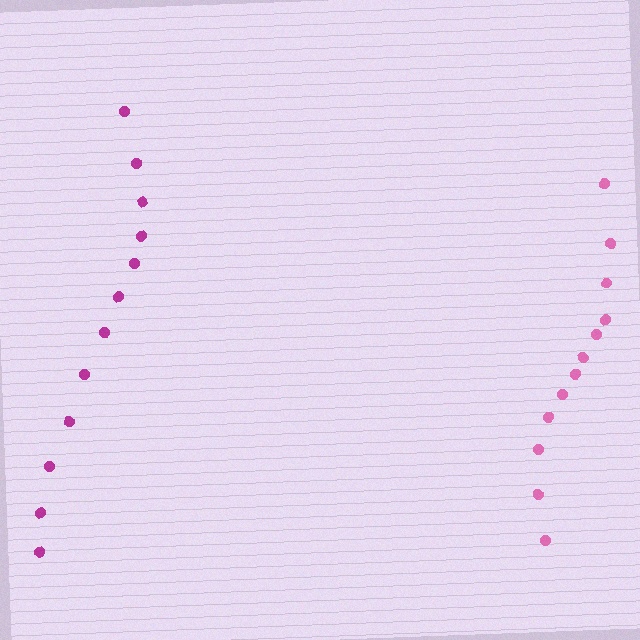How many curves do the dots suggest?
There are 2 distinct paths.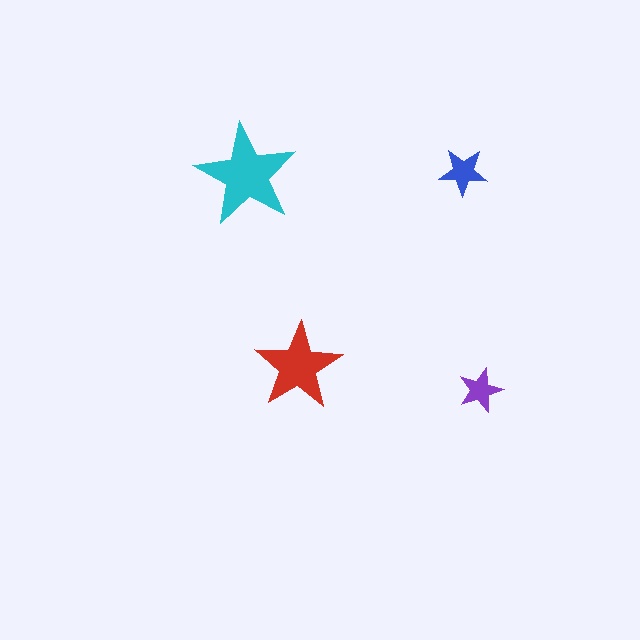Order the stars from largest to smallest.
the cyan one, the red one, the blue one, the purple one.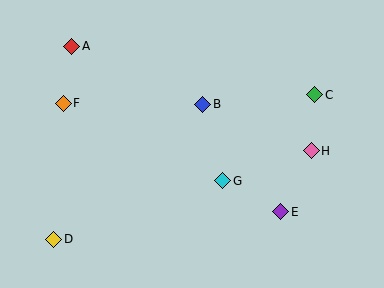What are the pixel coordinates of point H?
Point H is at (311, 151).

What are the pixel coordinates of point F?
Point F is at (63, 103).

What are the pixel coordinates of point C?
Point C is at (315, 95).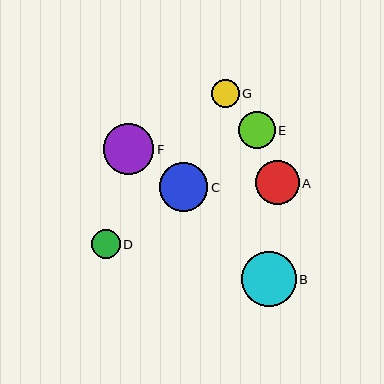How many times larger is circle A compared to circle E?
Circle A is approximately 1.2 times the size of circle E.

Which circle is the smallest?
Circle G is the smallest with a size of approximately 27 pixels.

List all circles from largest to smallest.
From largest to smallest: B, F, C, A, E, D, G.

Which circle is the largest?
Circle B is the largest with a size of approximately 54 pixels.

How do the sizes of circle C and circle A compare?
Circle C and circle A are approximately the same size.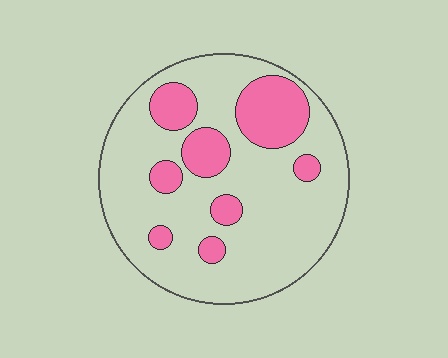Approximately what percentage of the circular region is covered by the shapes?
Approximately 25%.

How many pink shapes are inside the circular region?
8.